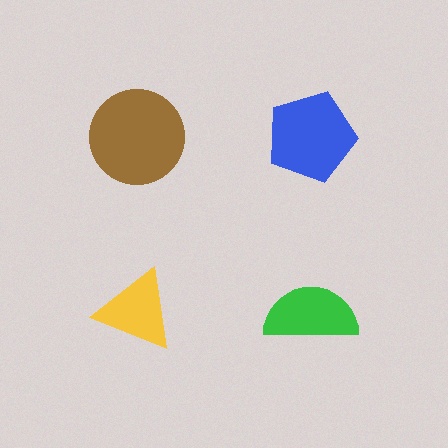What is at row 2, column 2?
A green semicircle.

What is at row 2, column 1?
A yellow triangle.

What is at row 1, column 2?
A blue pentagon.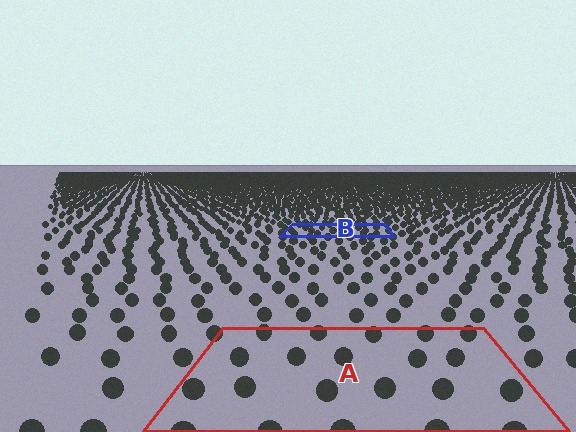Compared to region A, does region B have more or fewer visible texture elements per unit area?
Region B has more texture elements per unit area — they are packed more densely because it is farther away.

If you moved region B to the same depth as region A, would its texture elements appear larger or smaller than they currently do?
They would appear larger. At a closer depth, the same texture elements are projected at a bigger on-screen size.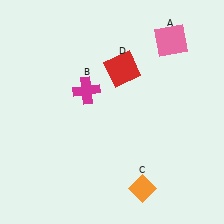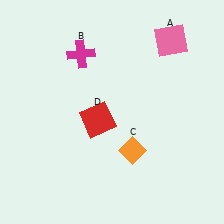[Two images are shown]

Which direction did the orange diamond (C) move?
The orange diamond (C) moved up.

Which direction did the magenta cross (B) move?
The magenta cross (B) moved up.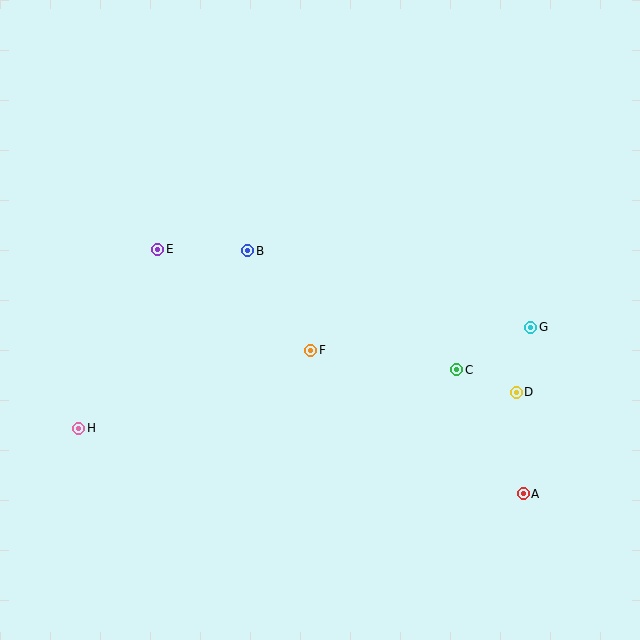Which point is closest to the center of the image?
Point F at (311, 350) is closest to the center.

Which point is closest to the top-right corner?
Point G is closest to the top-right corner.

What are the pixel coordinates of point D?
Point D is at (516, 392).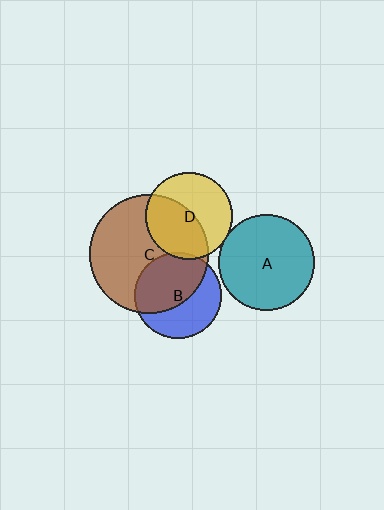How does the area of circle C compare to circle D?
Approximately 1.9 times.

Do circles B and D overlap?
Yes.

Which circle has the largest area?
Circle C (brown).